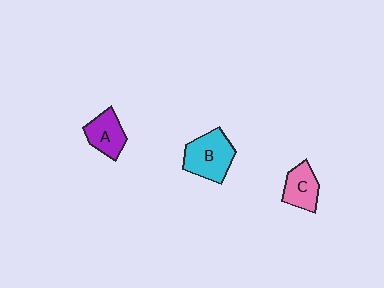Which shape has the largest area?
Shape B (cyan).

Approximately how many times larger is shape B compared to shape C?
Approximately 1.5 times.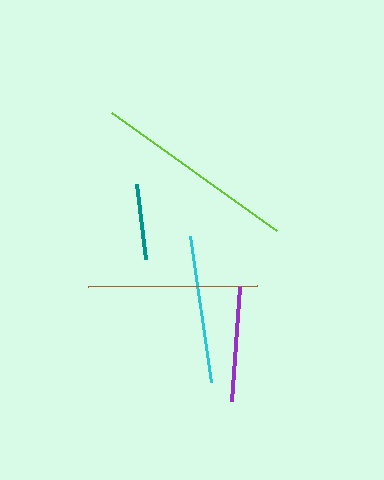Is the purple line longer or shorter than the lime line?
The lime line is longer than the purple line.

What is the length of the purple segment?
The purple segment is approximately 115 pixels long.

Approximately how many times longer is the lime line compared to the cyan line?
The lime line is approximately 1.4 times the length of the cyan line.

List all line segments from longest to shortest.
From longest to shortest: lime, brown, cyan, purple, teal.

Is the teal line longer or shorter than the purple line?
The purple line is longer than the teal line.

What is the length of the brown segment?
The brown segment is approximately 169 pixels long.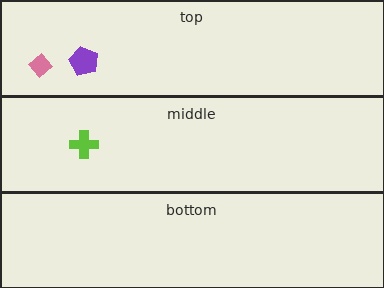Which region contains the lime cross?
The middle region.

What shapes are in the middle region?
The lime cross.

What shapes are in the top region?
The purple pentagon, the pink diamond.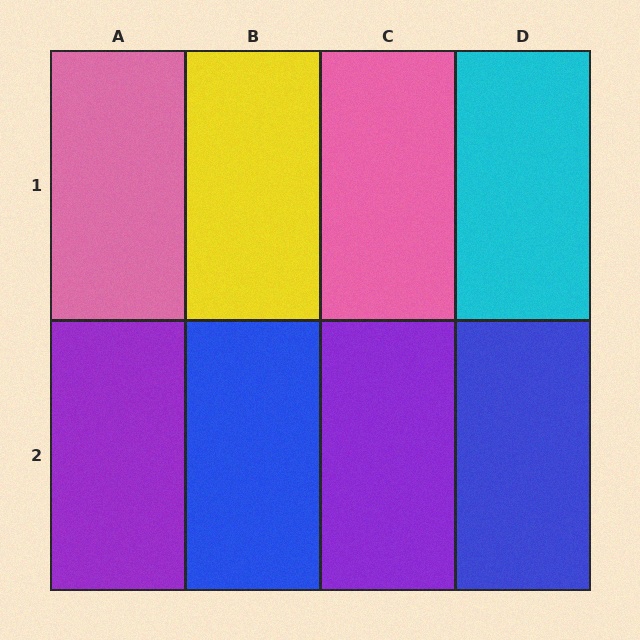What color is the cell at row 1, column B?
Yellow.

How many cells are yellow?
1 cell is yellow.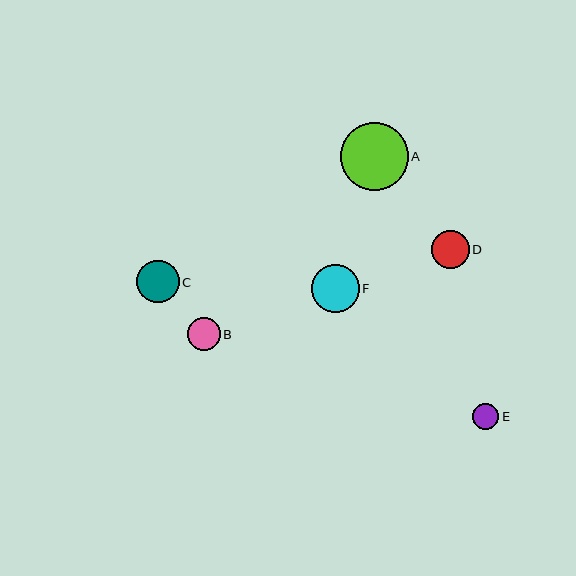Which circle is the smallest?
Circle E is the smallest with a size of approximately 26 pixels.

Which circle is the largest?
Circle A is the largest with a size of approximately 68 pixels.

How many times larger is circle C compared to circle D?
Circle C is approximately 1.1 times the size of circle D.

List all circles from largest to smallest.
From largest to smallest: A, F, C, D, B, E.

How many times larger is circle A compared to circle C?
Circle A is approximately 1.6 times the size of circle C.